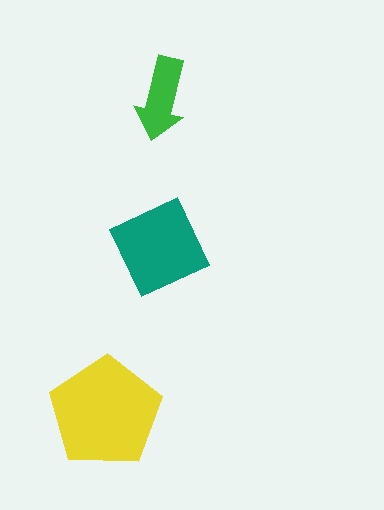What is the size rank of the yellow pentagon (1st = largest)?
1st.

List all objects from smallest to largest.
The green arrow, the teal diamond, the yellow pentagon.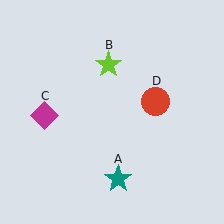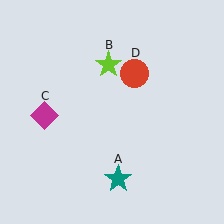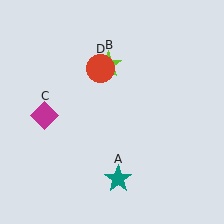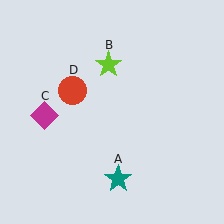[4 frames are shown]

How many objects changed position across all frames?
1 object changed position: red circle (object D).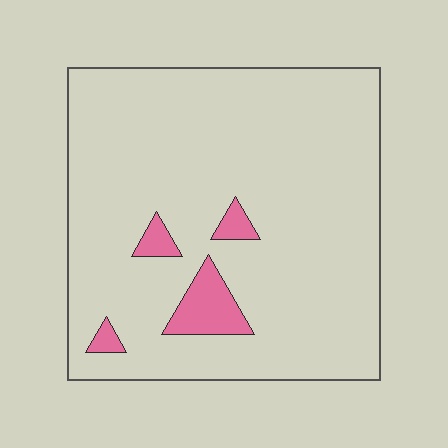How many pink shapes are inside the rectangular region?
4.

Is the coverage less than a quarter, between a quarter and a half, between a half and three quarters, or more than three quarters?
Less than a quarter.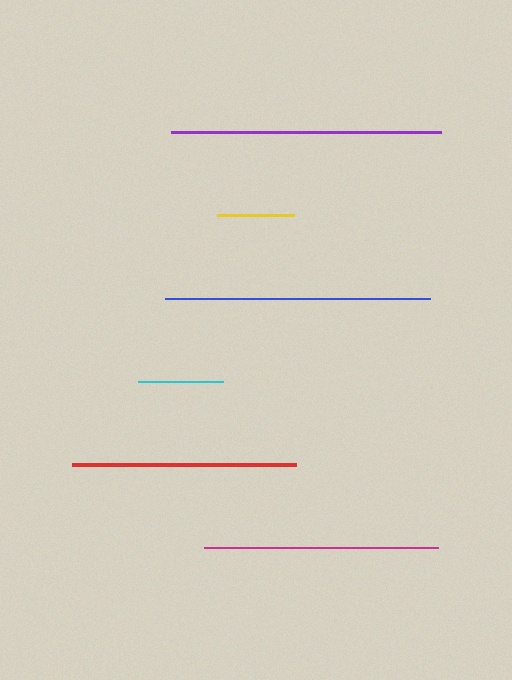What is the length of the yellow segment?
The yellow segment is approximately 77 pixels long.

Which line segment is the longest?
The purple line is the longest at approximately 269 pixels.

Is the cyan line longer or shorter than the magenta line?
The magenta line is longer than the cyan line.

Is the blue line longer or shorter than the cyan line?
The blue line is longer than the cyan line.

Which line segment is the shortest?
The yellow line is the shortest at approximately 77 pixels.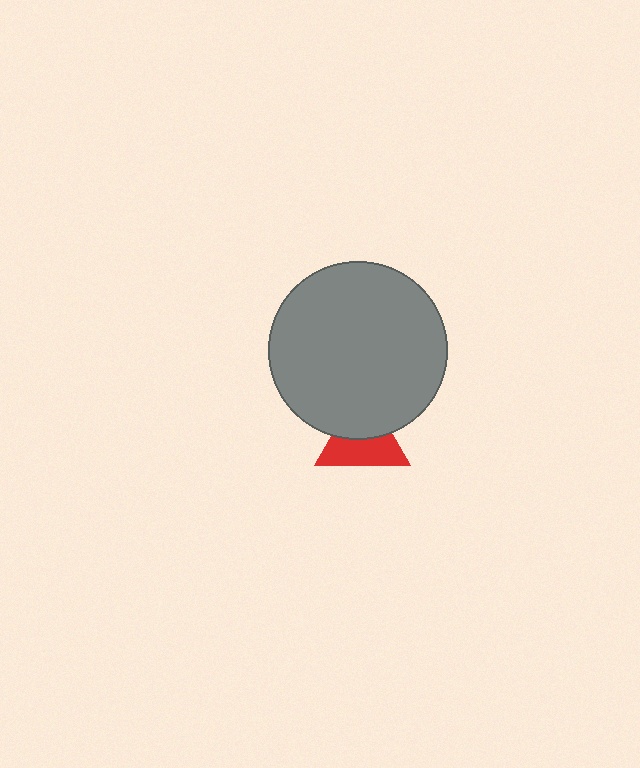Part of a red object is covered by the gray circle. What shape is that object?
It is a triangle.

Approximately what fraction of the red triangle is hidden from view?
Roughly 45% of the red triangle is hidden behind the gray circle.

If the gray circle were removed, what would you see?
You would see the complete red triangle.